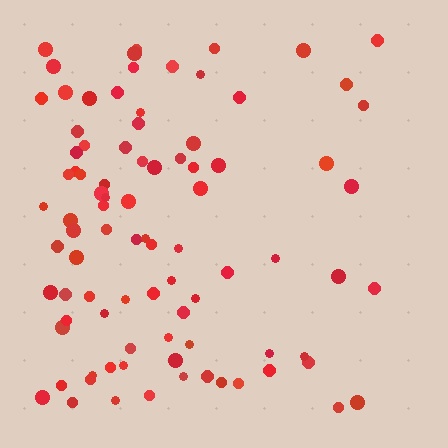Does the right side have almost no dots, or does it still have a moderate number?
Still a moderate number, just noticeably fewer than the left.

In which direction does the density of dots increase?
From right to left, with the left side densest.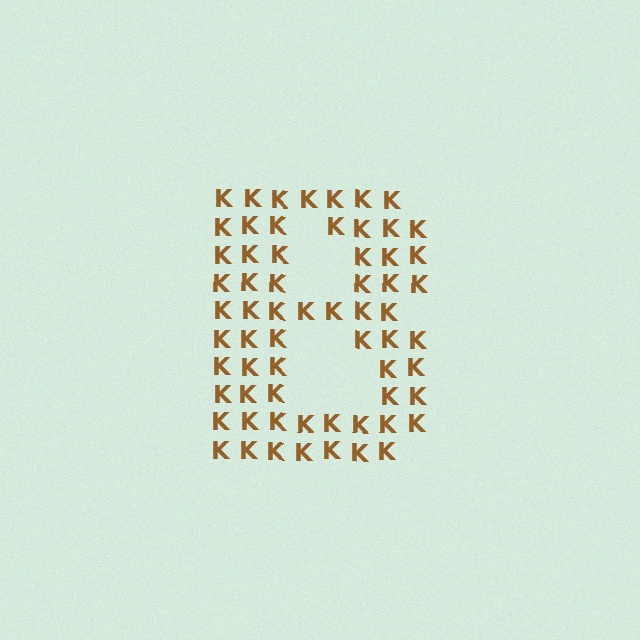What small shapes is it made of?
It is made of small letter K's.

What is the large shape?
The large shape is the letter B.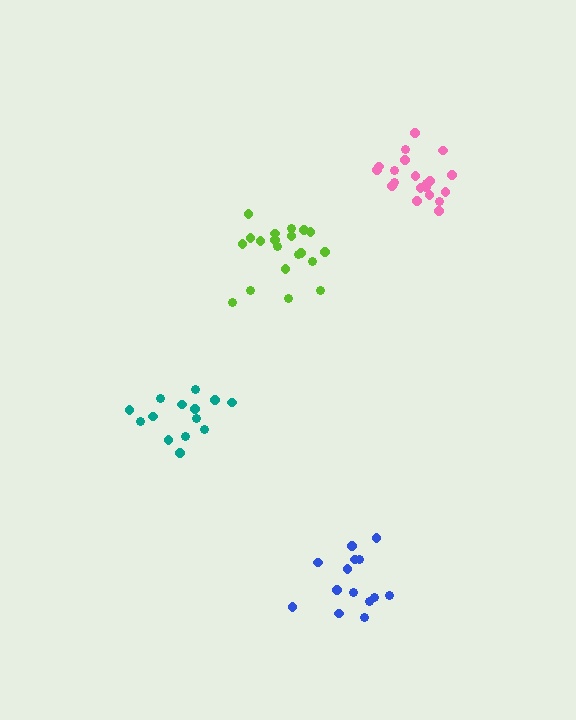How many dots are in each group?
Group 1: 14 dots, Group 2: 20 dots, Group 3: 14 dots, Group 4: 20 dots (68 total).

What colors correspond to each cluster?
The clusters are colored: teal, lime, blue, pink.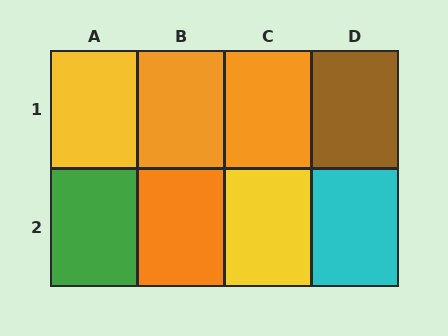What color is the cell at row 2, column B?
Orange.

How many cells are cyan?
1 cell is cyan.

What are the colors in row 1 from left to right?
Yellow, orange, orange, brown.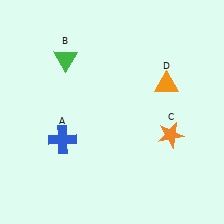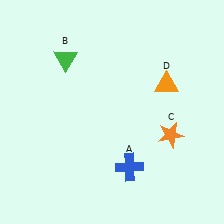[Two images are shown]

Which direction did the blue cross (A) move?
The blue cross (A) moved right.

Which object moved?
The blue cross (A) moved right.